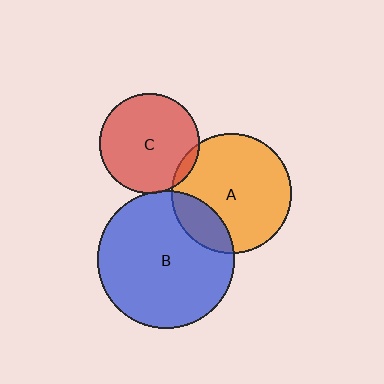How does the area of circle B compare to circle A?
Approximately 1.3 times.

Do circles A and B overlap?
Yes.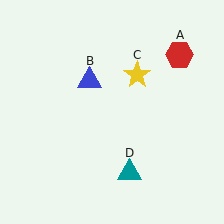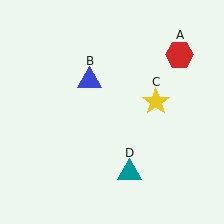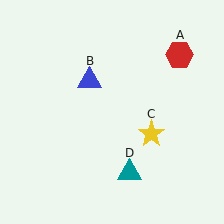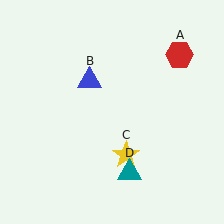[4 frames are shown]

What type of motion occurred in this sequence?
The yellow star (object C) rotated clockwise around the center of the scene.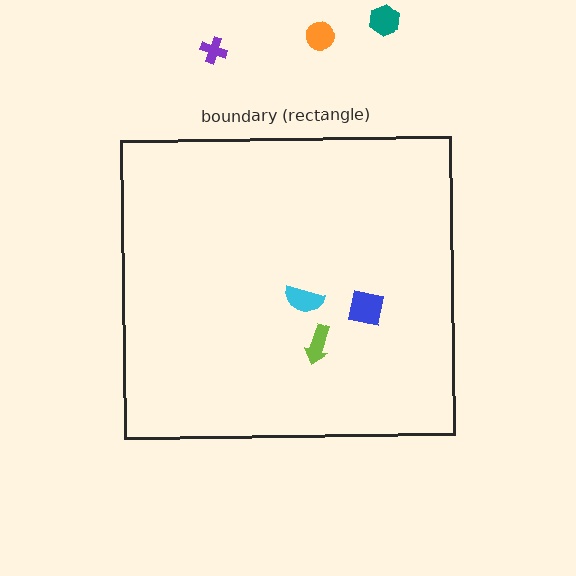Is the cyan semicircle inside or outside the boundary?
Inside.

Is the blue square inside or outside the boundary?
Inside.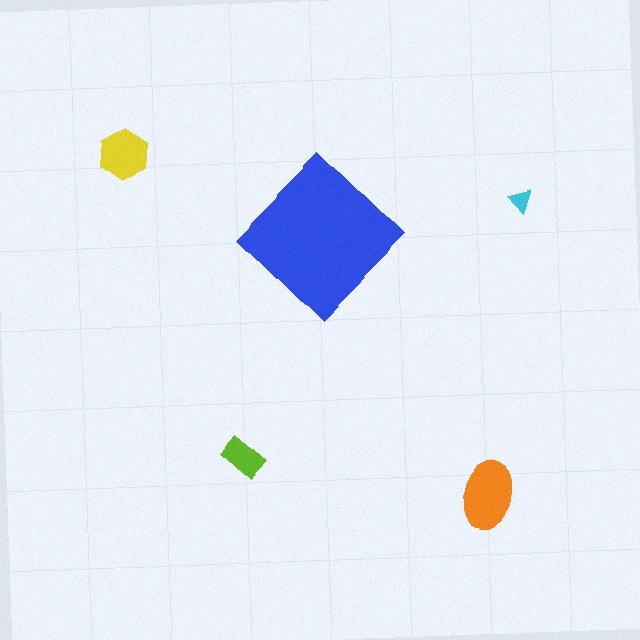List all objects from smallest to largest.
The cyan triangle, the lime rectangle, the yellow hexagon, the orange ellipse, the blue diamond.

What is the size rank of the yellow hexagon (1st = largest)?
3rd.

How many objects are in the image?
There are 5 objects in the image.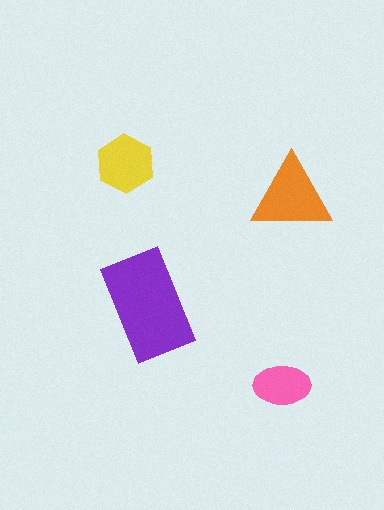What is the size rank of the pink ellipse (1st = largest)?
4th.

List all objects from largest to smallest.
The purple rectangle, the orange triangle, the yellow hexagon, the pink ellipse.